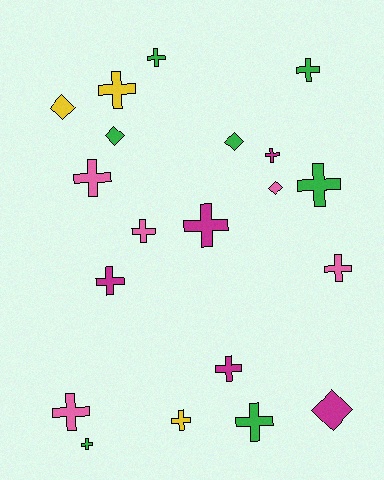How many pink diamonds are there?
There is 1 pink diamond.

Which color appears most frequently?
Green, with 7 objects.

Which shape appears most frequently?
Cross, with 15 objects.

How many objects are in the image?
There are 20 objects.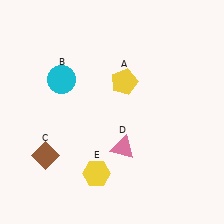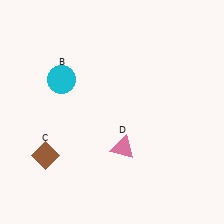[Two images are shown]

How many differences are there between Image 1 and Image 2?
There are 2 differences between the two images.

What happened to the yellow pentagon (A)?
The yellow pentagon (A) was removed in Image 2. It was in the top-right area of Image 1.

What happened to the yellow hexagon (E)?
The yellow hexagon (E) was removed in Image 2. It was in the bottom-left area of Image 1.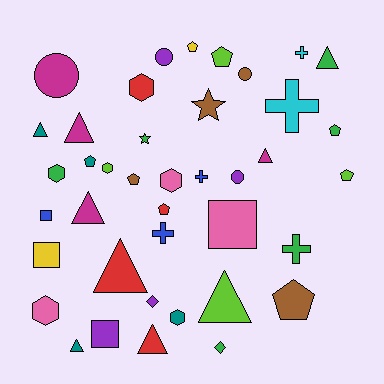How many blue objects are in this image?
There are 3 blue objects.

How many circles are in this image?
There are 4 circles.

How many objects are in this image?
There are 40 objects.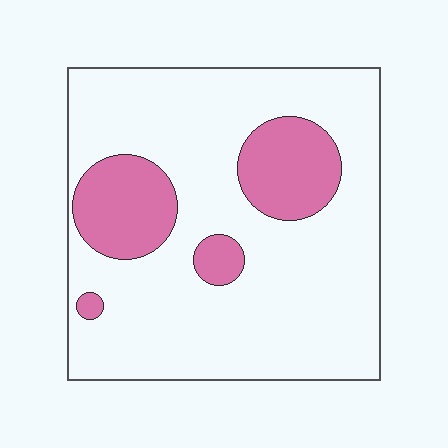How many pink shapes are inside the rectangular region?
4.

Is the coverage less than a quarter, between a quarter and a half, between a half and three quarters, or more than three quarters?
Less than a quarter.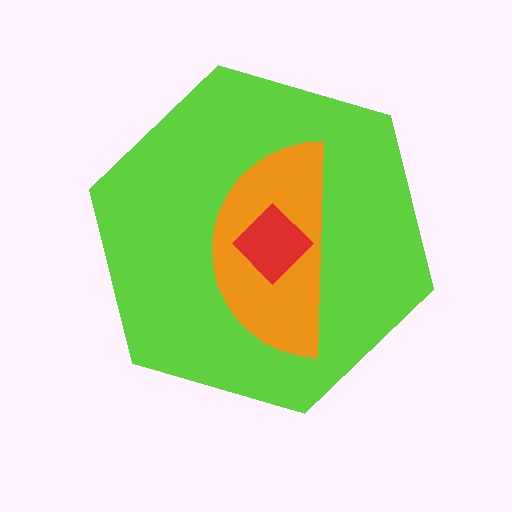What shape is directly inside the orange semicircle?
The red diamond.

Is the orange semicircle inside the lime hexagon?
Yes.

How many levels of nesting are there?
3.